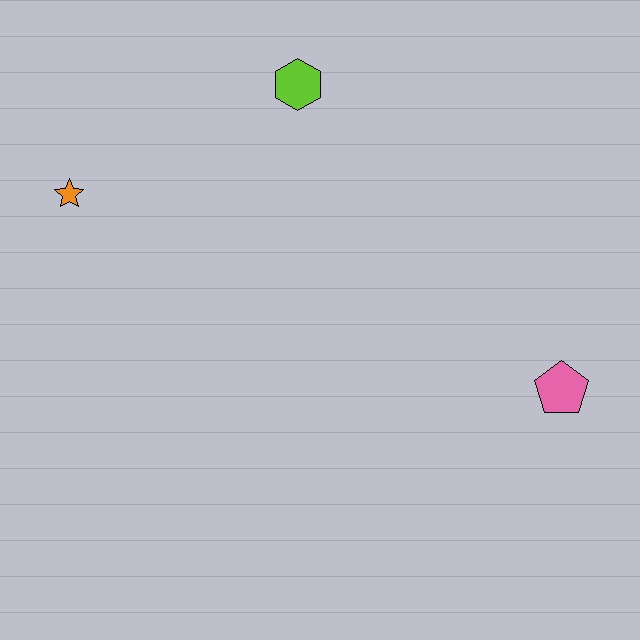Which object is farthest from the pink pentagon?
The orange star is farthest from the pink pentagon.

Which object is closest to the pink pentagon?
The lime hexagon is closest to the pink pentagon.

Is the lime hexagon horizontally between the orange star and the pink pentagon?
Yes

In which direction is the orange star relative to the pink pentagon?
The orange star is to the left of the pink pentagon.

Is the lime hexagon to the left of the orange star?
No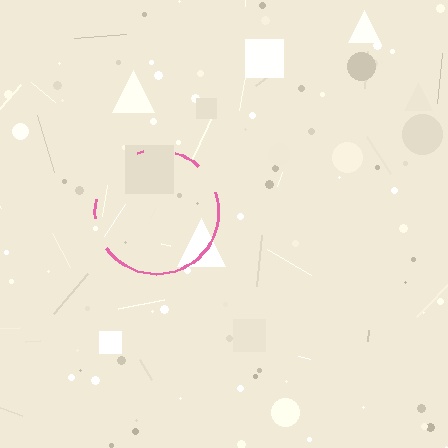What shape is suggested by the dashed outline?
The dashed outline suggests a circle.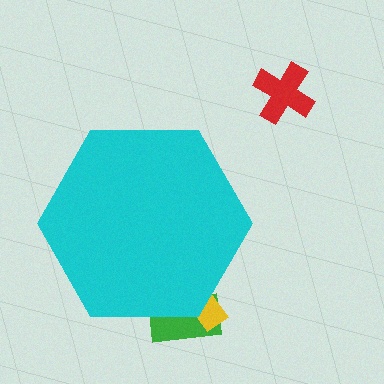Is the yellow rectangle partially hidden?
Yes, the yellow rectangle is partially hidden behind the cyan hexagon.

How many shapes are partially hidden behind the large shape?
2 shapes are partially hidden.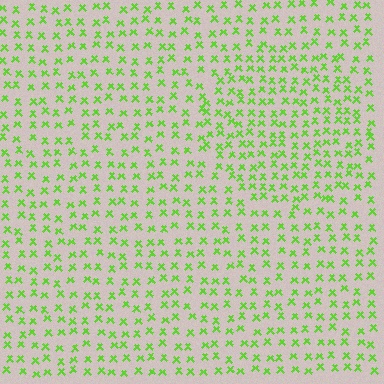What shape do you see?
I see a circle.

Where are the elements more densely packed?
The elements are more densely packed inside the circle boundary.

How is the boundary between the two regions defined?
The boundary is defined by a change in element density (approximately 1.5x ratio). All elements are the same color, size, and shape.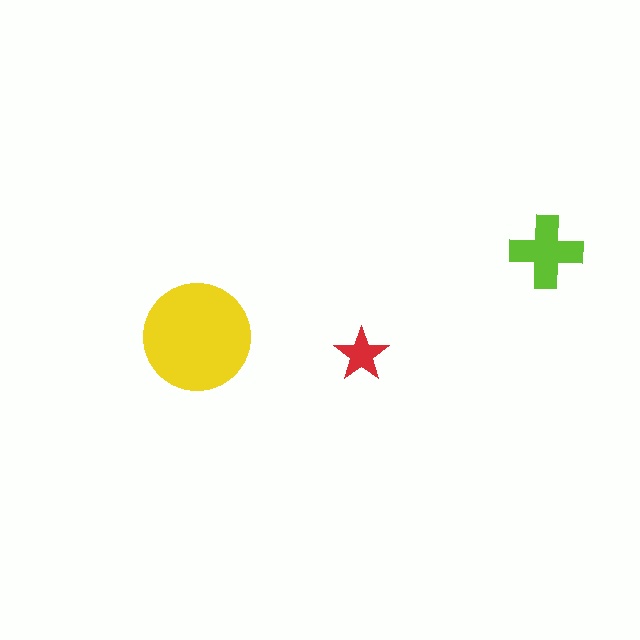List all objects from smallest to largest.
The red star, the lime cross, the yellow circle.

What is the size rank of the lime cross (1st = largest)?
2nd.